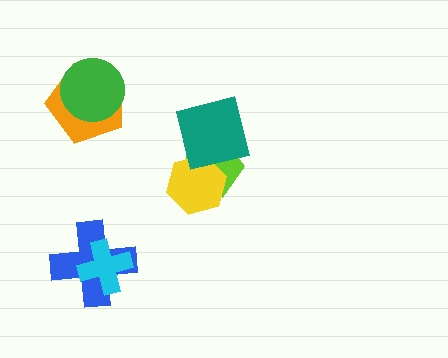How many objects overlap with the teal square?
2 objects overlap with the teal square.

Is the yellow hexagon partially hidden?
Yes, it is partially covered by another shape.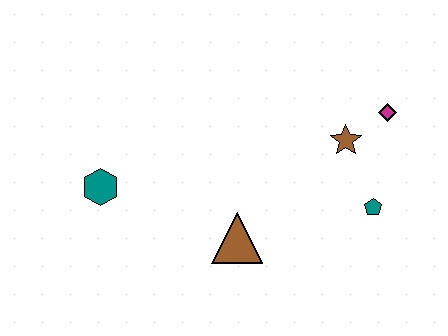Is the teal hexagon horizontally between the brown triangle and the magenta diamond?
No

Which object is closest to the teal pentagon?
The brown star is closest to the teal pentagon.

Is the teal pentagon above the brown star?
No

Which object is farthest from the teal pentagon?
The teal hexagon is farthest from the teal pentagon.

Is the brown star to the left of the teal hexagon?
No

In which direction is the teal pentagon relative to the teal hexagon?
The teal pentagon is to the right of the teal hexagon.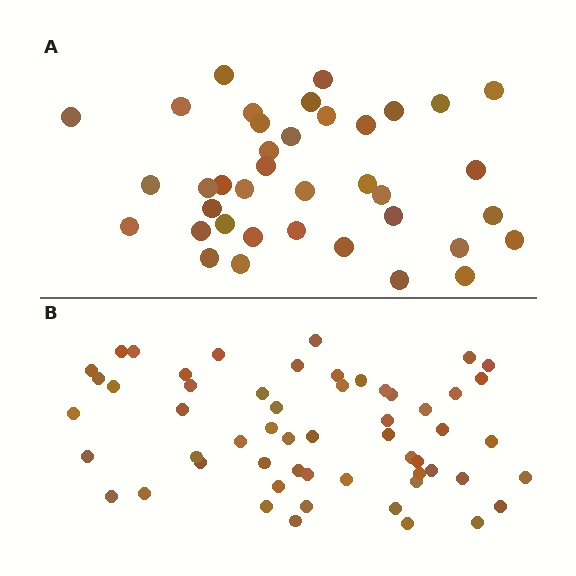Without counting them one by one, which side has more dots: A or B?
Region B (the bottom region) has more dots.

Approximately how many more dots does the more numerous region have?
Region B has approximately 20 more dots than region A.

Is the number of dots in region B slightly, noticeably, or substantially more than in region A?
Region B has substantially more. The ratio is roughly 1.5 to 1.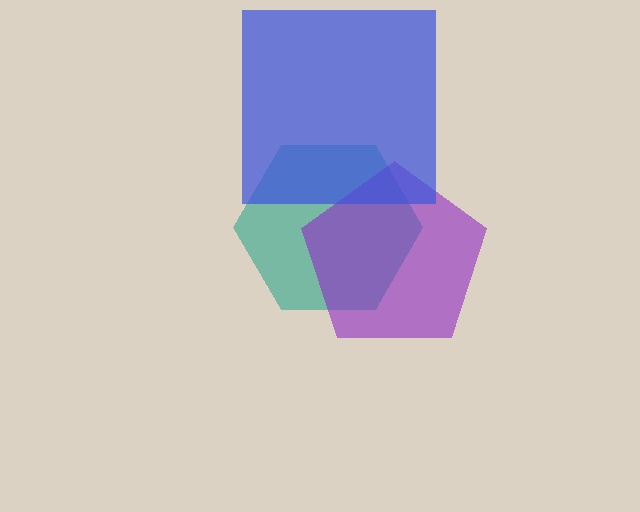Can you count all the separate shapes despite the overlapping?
Yes, there are 3 separate shapes.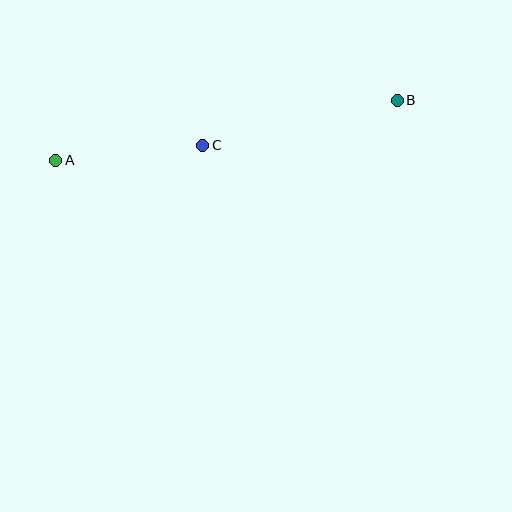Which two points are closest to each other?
Points A and C are closest to each other.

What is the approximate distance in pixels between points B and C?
The distance between B and C is approximately 200 pixels.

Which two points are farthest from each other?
Points A and B are farthest from each other.